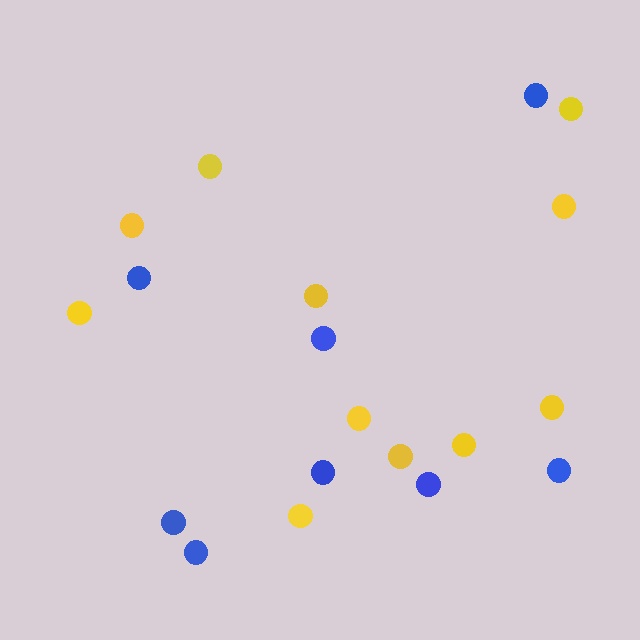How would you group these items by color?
There are 2 groups: one group of yellow circles (11) and one group of blue circles (8).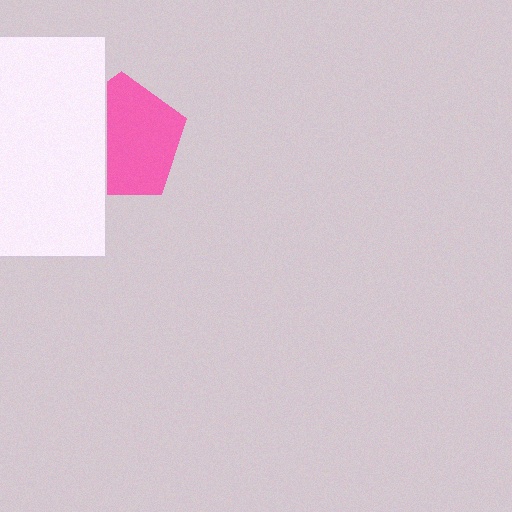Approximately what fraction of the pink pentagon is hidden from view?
Roughly 35% of the pink pentagon is hidden behind the white rectangle.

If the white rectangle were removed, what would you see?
You would see the complete pink pentagon.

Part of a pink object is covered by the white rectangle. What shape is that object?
It is a pentagon.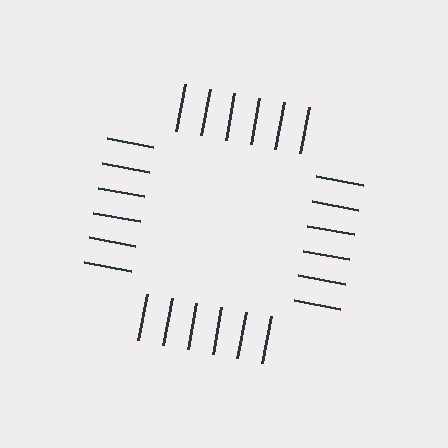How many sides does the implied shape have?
4 sides — the line-ends trace a square.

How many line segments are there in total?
24 — 6 along each of the 4 edges.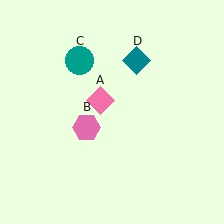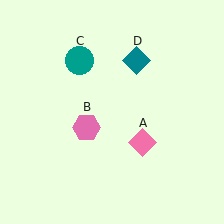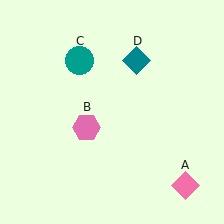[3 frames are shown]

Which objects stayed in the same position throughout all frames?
Pink hexagon (object B) and teal circle (object C) and teal diamond (object D) remained stationary.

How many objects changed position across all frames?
1 object changed position: pink diamond (object A).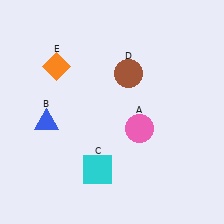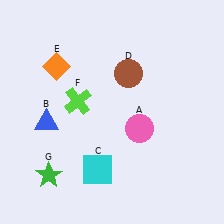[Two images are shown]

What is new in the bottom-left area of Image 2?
A green star (G) was added in the bottom-left area of Image 2.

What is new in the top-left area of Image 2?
A lime cross (F) was added in the top-left area of Image 2.